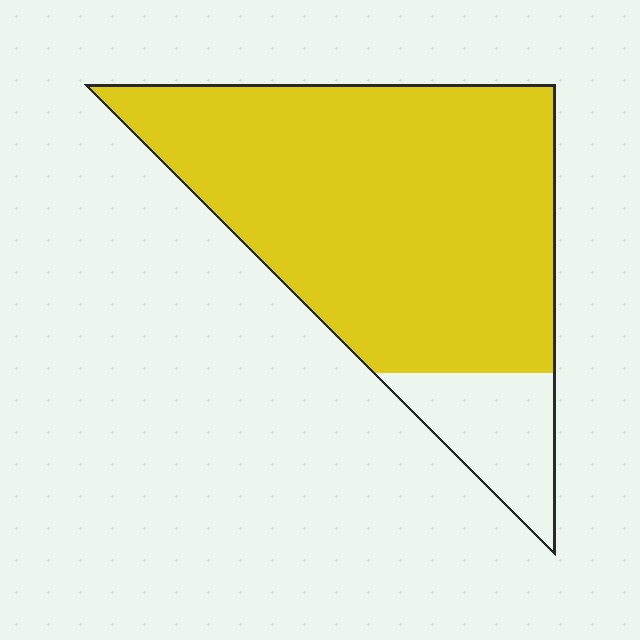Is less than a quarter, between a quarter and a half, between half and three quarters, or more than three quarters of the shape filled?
More than three quarters.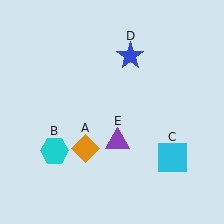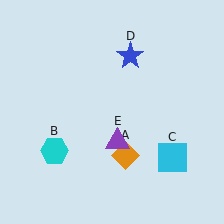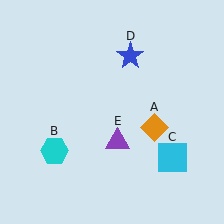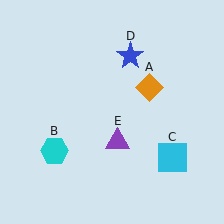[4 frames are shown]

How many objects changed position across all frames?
1 object changed position: orange diamond (object A).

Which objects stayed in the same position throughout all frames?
Cyan hexagon (object B) and cyan square (object C) and blue star (object D) and purple triangle (object E) remained stationary.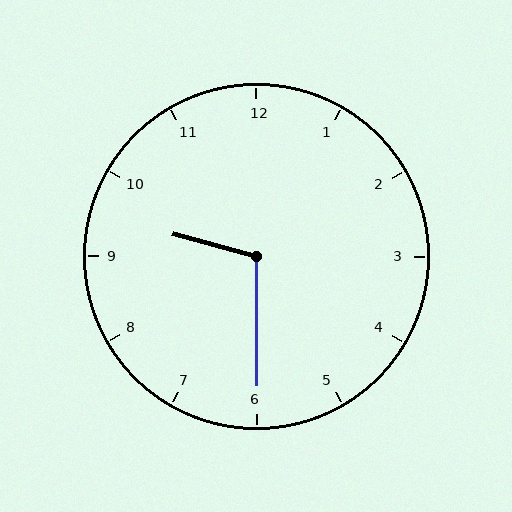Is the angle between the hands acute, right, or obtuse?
It is obtuse.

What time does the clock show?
9:30.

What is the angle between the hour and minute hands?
Approximately 105 degrees.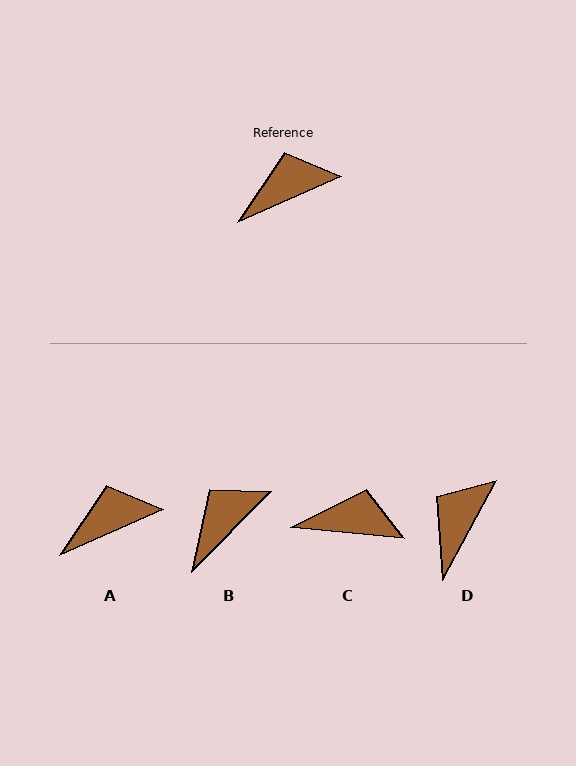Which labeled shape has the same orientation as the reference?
A.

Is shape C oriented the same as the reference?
No, it is off by about 29 degrees.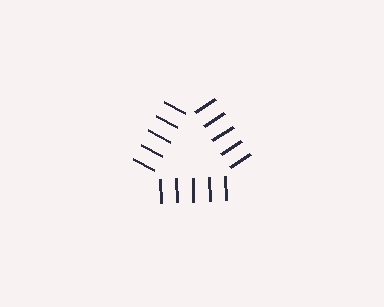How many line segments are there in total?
15 — 5 along each of the 3 edges.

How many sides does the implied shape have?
3 sides — the line-ends trace a triangle.